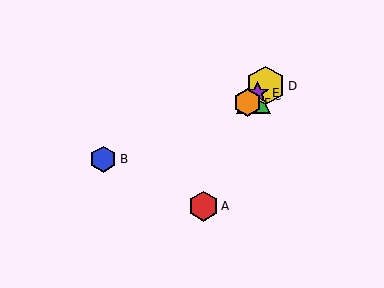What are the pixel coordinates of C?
Object C is at (254, 96).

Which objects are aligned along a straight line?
Objects C, D, E, F are aligned along a straight line.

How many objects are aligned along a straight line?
4 objects (C, D, E, F) are aligned along a straight line.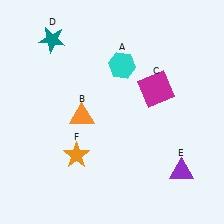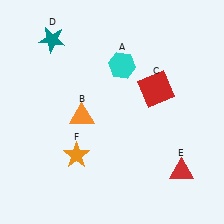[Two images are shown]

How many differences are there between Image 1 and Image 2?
There are 2 differences between the two images.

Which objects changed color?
C changed from magenta to red. E changed from purple to red.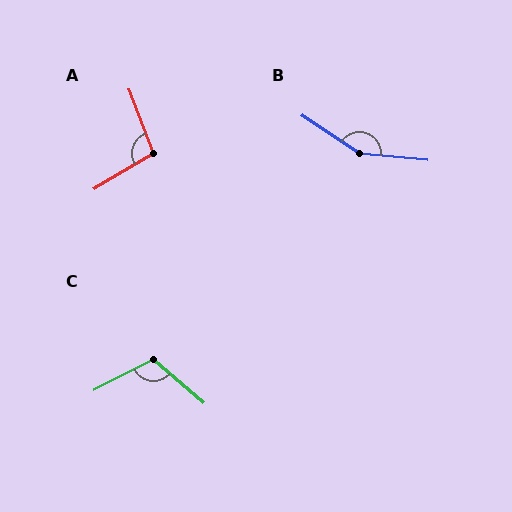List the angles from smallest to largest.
A (99°), C (112°), B (151°).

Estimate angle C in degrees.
Approximately 112 degrees.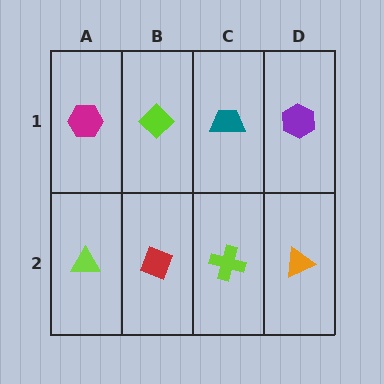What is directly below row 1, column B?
A red diamond.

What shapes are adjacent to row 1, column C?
A lime cross (row 2, column C), a lime diamond (row 1, column B), a purple hexagon (row 1, column D).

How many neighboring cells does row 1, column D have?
2.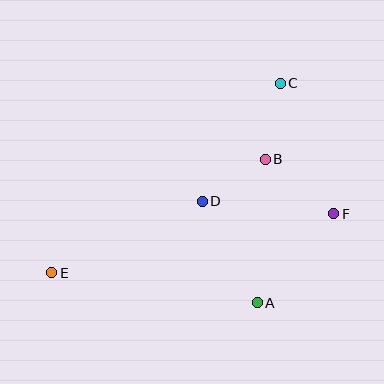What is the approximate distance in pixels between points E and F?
The distance between E and F is approximately 288 pixels.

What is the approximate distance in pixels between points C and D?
The distance between C and D is approximately 142 pixels.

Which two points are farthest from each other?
Points C and E are farthest from each other.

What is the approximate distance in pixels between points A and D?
The distance between A and D is approximately 115 pixels.